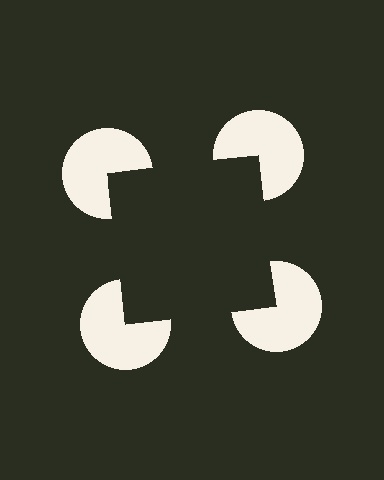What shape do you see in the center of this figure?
An illusory square — its edges are inferred from the aligned wedge cuts in the pac-man discs, not physically drawn.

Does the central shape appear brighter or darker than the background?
It typically appears slightly darker than the background, even though no actual brightness change is drawn.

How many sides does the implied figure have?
4 sides.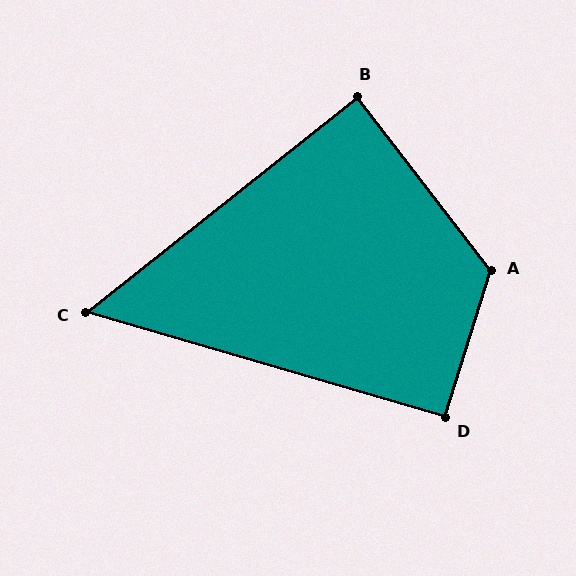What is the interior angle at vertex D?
Approximately 91 degrees (approximately right).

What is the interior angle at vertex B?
Approximately 89 degrees (approximately right).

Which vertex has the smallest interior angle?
C, at approximately 55 degrees.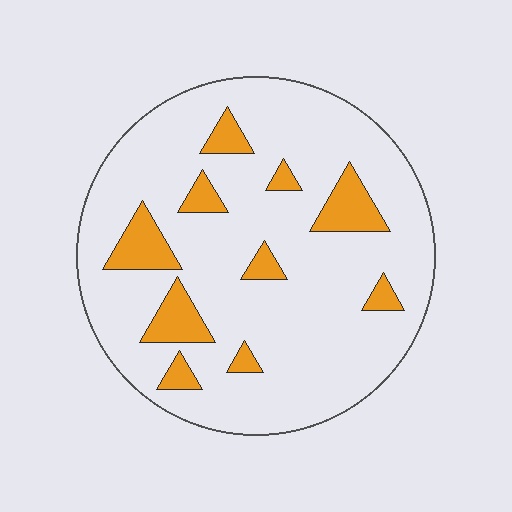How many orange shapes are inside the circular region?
10.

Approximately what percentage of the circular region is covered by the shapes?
Approximately 15%.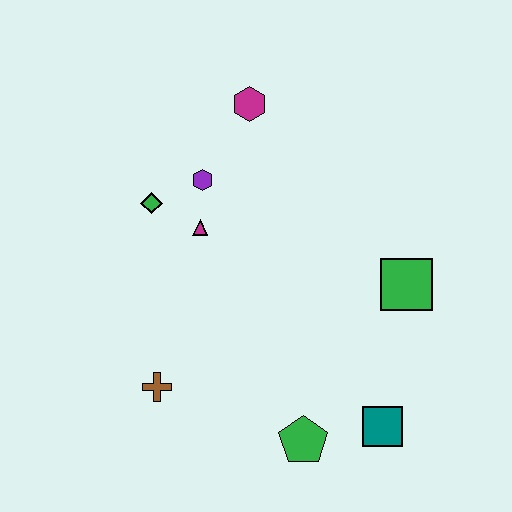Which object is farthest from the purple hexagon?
The teal square is farthest from the purple hexagon.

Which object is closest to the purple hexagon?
The magenta triangle is closest to the purple hexagon.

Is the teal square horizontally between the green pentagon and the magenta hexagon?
No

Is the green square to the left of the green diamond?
No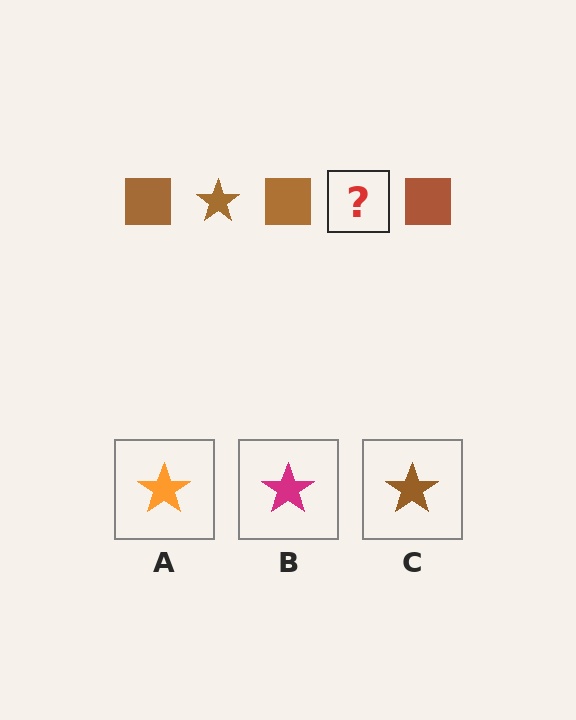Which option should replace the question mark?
Option C.